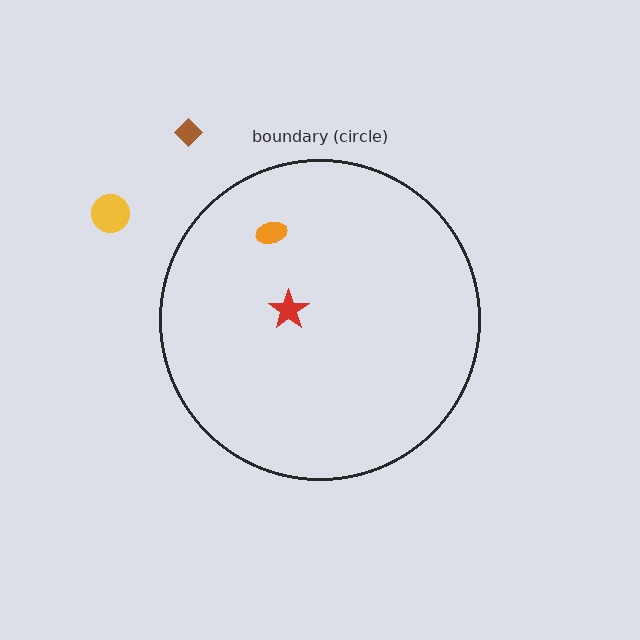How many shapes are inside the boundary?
2 inside, 2 outside.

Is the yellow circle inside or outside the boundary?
Outside.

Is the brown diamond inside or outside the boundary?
Outside.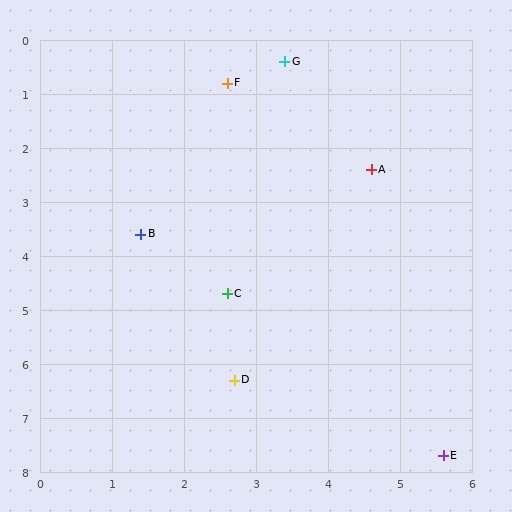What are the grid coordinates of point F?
Point F is at approximately (2.6, 0.8).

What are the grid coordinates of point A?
Point A is at approximately (4.6, 2.4).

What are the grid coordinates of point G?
Point G is at approximately (3.4, 0.4).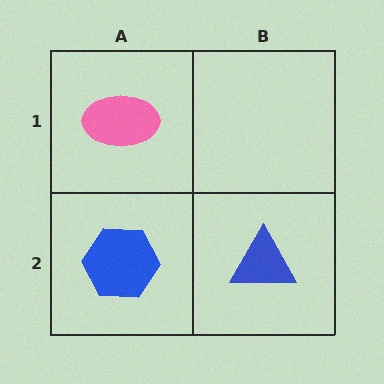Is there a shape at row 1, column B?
No, that cell is empty.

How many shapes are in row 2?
2 shapes.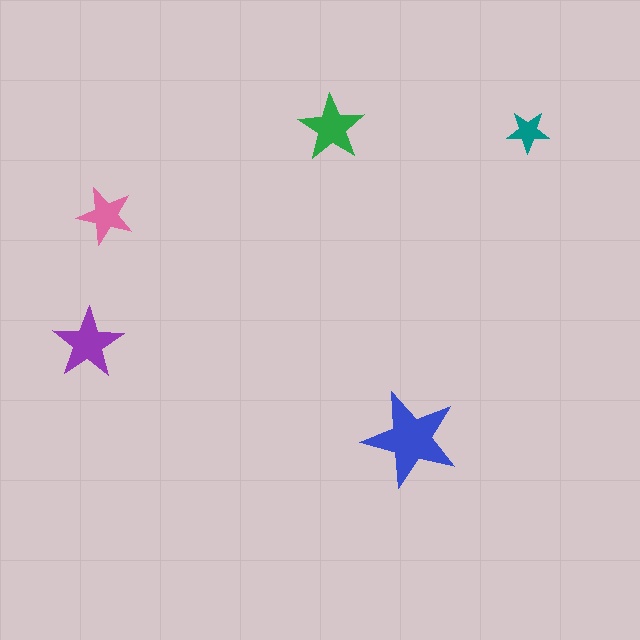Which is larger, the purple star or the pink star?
The purple one.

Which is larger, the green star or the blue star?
The blue one.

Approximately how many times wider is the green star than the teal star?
About 1.5 times wider.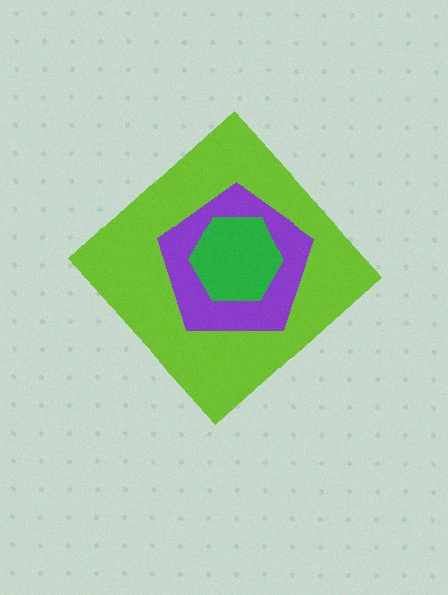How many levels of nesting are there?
3.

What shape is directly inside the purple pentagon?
The green hexagon.